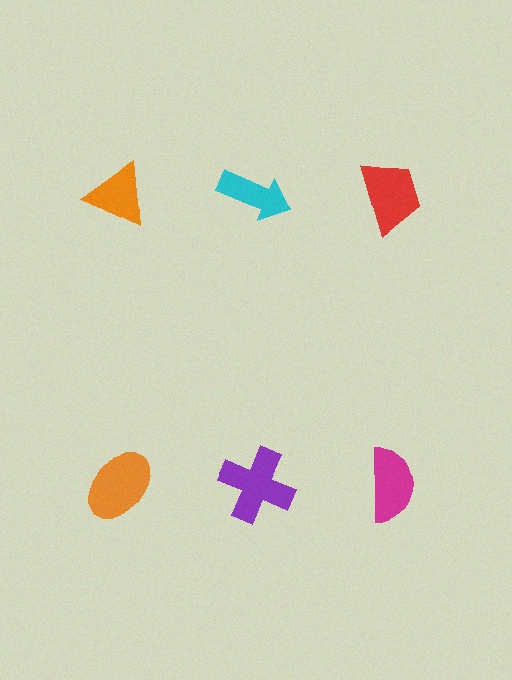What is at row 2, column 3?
A magenta semicircle.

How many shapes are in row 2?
3 shapes.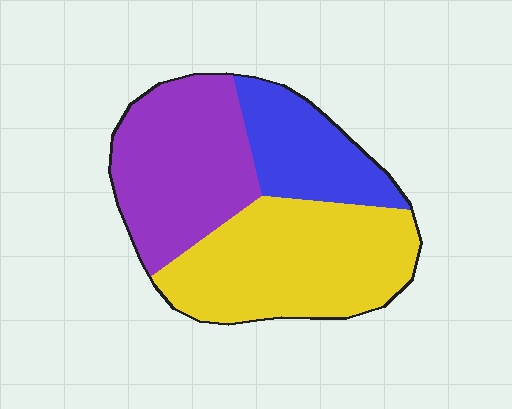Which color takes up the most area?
Yellow, at roughly 45%.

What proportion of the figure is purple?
Purple covers about 35% of the figure.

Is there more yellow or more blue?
Yellow.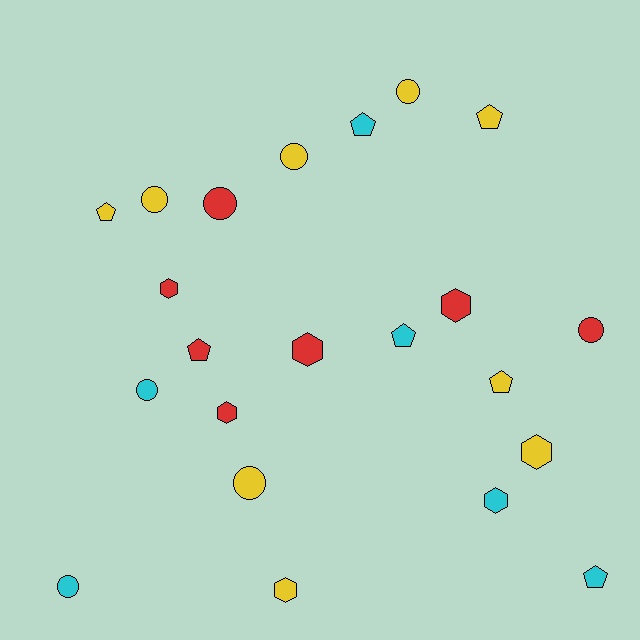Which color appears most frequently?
Yellow, with 9 objects.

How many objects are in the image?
There are 22 objects.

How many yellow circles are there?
There are 4 yellow circles.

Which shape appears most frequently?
Circle, with 8 objects.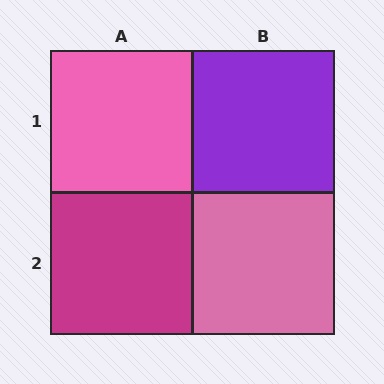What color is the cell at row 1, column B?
Purple.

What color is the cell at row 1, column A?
Pink.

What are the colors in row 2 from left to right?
Magenta, pink.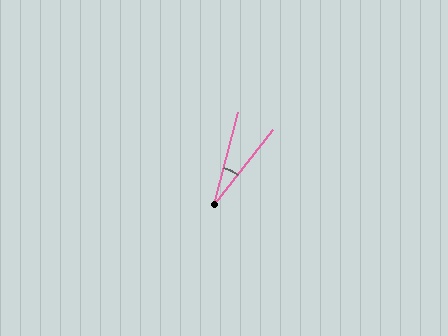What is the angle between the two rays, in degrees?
Approximately 24 degrees.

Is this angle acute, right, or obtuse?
It is acute.